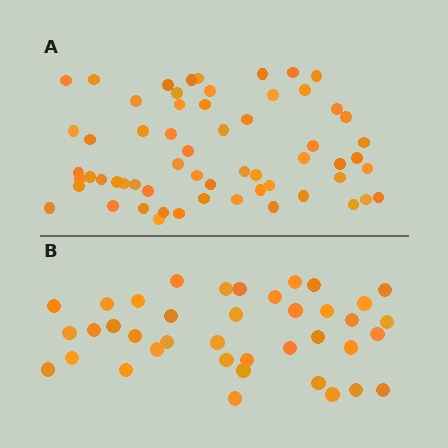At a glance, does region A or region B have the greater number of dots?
Region A (the top region) has more dots.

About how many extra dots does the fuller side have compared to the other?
Region A has approximately 20 more dots than region B.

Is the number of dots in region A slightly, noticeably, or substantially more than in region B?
Region A has substantially more. The ratio is roughly 1.5 to 1.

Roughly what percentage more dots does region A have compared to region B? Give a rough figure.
About 55% more.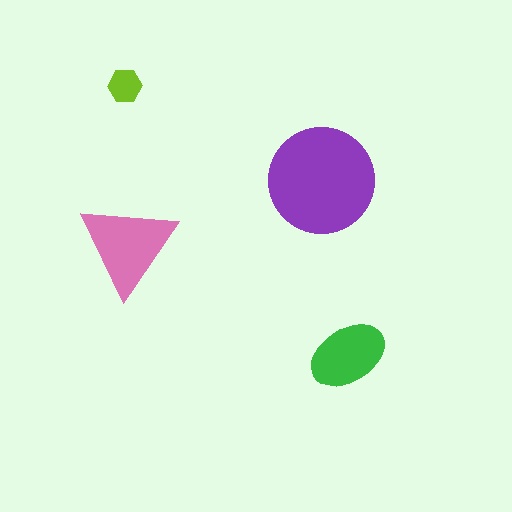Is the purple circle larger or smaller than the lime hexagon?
Larger.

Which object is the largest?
The purple circle.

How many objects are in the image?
There are 4 objects in the image.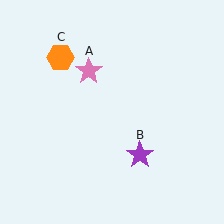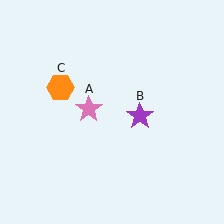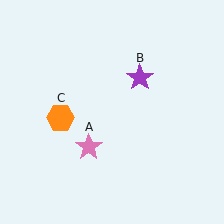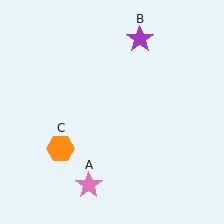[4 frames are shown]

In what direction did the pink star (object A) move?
The pink star (object A) moved down.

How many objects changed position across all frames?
3 objects changed position: pink star (object A), purple star (object B), orange hexagon (object C).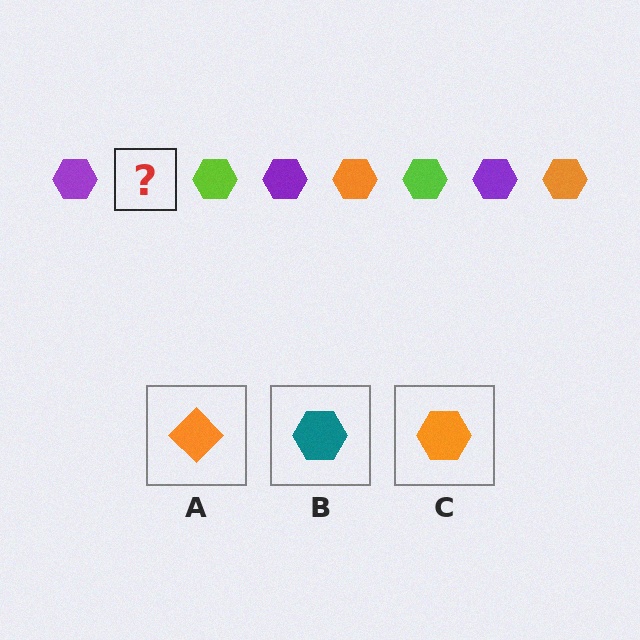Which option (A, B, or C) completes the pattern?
C.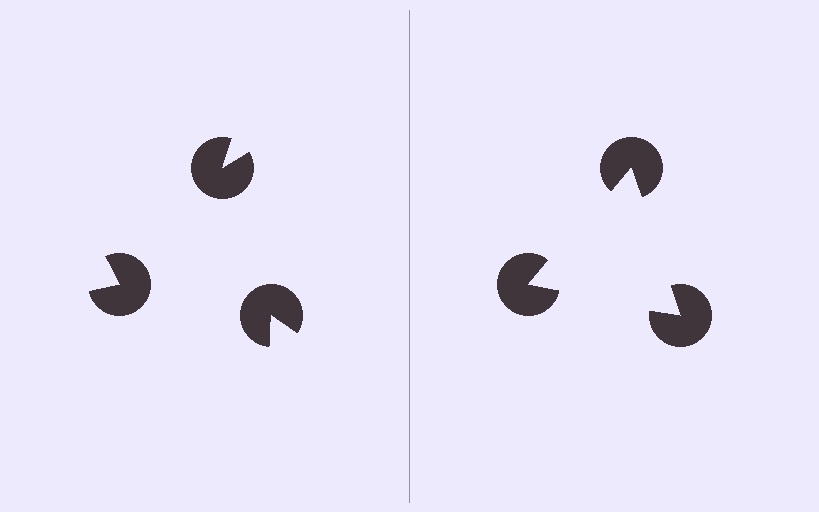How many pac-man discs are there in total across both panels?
6 — 3 on each side.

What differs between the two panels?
The pac-man discs are positioned identically on both sides; only the wedge orientations differ. On the right they align to a triangle; on the left they are misaligned.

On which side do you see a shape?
An illusory triangle appears on the right side. On the left side the wedge cuts are rotated, so no coherent shape forms.